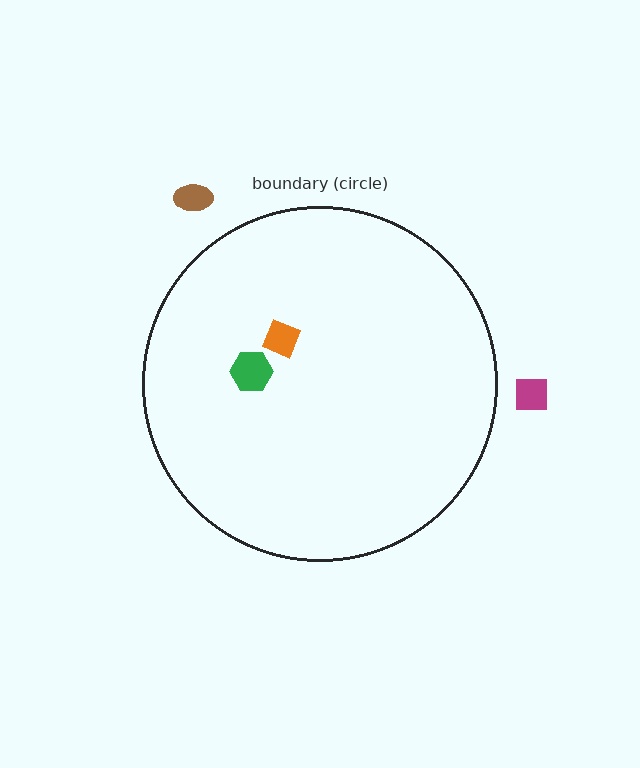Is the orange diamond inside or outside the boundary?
Inside.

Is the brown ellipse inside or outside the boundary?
Outside.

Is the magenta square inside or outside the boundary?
Outside.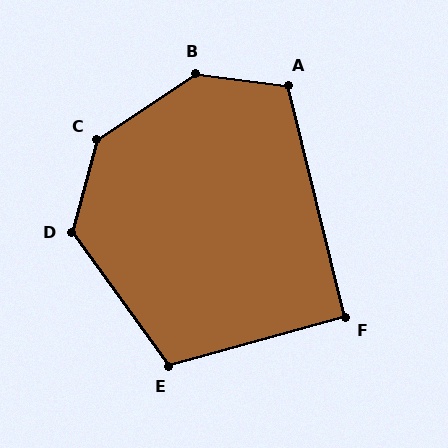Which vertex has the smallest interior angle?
F, at approximately 92 degrees.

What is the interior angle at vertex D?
Approximately 129 degrees (obtuse).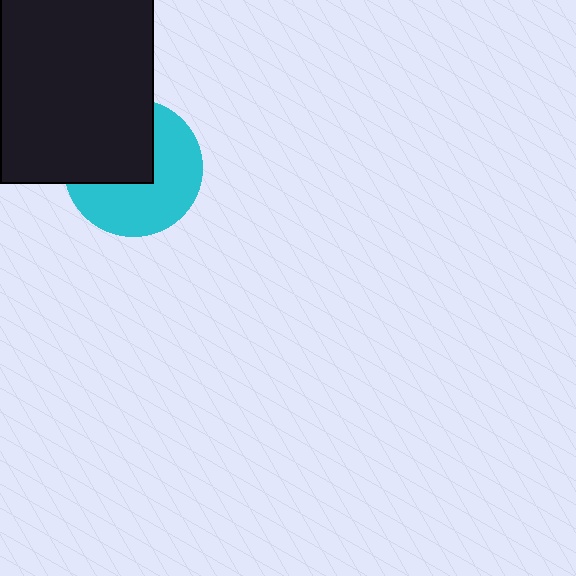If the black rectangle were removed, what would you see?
You would see the complete cyan circle.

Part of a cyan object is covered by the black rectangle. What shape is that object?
It is a circle.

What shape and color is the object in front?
The object in front is a black rectangle.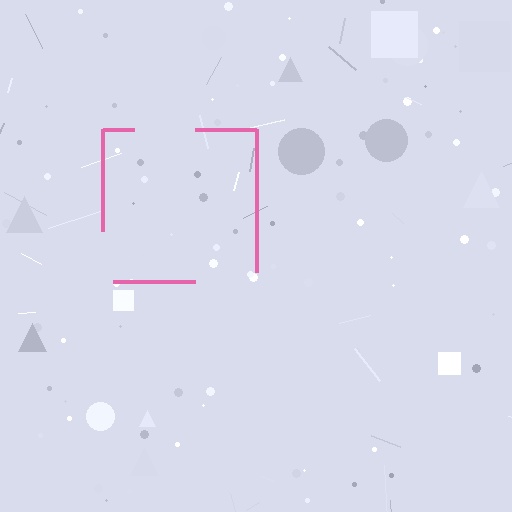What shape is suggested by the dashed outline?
The dashed outline suggests a square.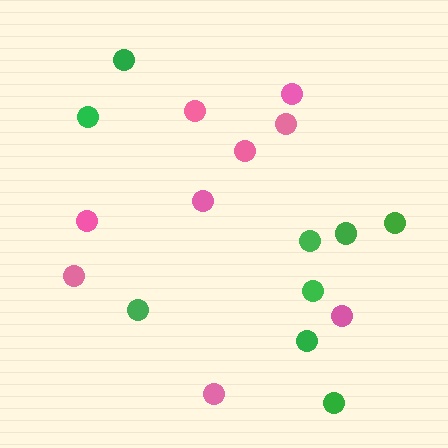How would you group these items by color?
There are 2 groups: one group of pink circles (9) and one group of green circles (9).